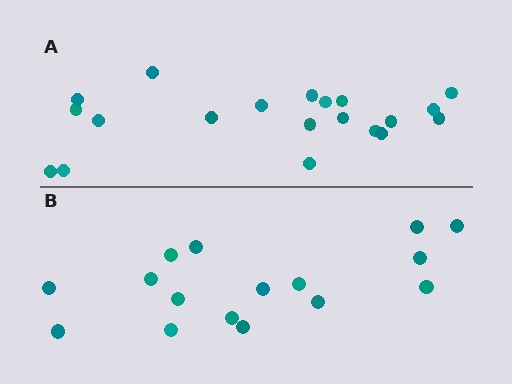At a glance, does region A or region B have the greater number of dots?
Region A (the top region) has more dots.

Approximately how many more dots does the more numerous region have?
Region A has about 4 more dots than region B.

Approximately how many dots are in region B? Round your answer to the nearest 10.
About 20 dots. (The exact count is 16, which rounds to 20.)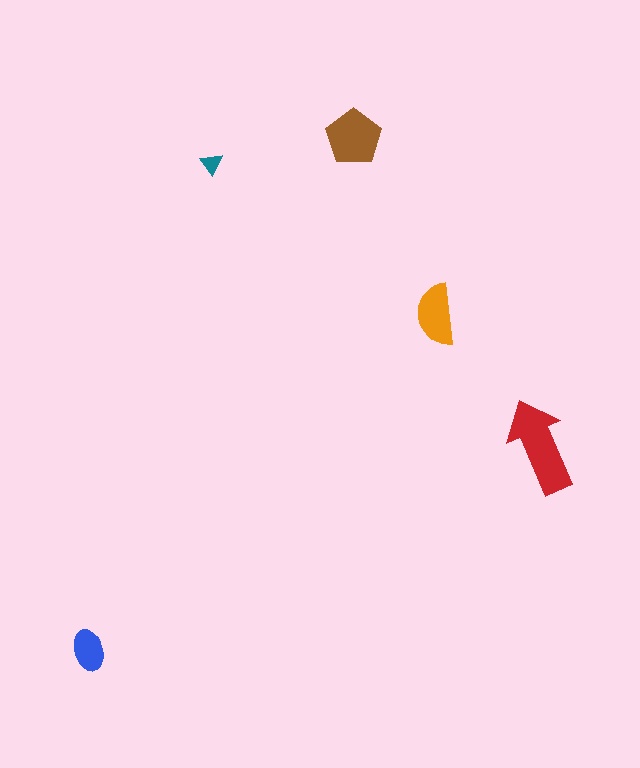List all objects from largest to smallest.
The red arrow, the brown pentagon, the orange semicircle, the blue ellipse, the teal triangle.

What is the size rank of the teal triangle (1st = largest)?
5th.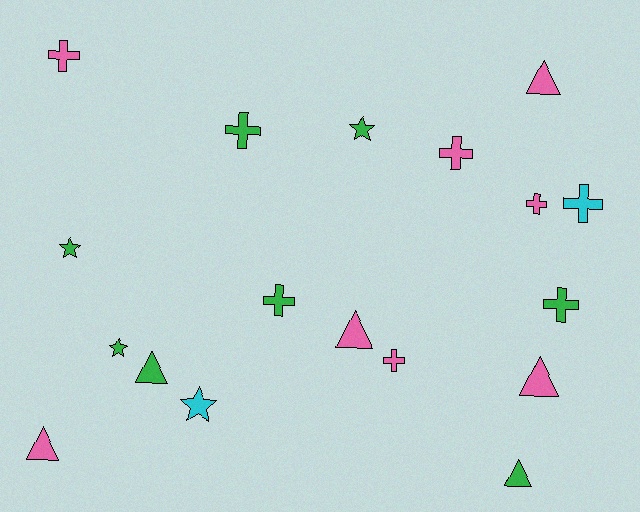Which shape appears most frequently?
Cross, with 8 objects.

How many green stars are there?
There are 3 green stars.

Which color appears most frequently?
Green, with 8 objects.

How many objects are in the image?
There are 18 objects.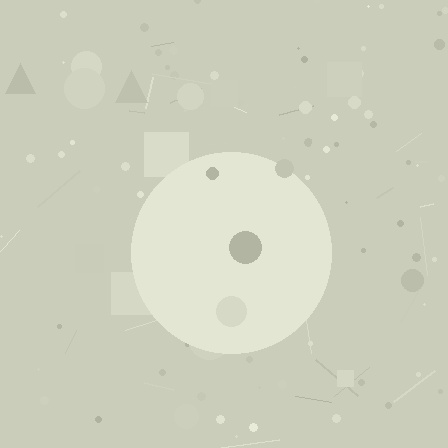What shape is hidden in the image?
A circle is hidden in the image.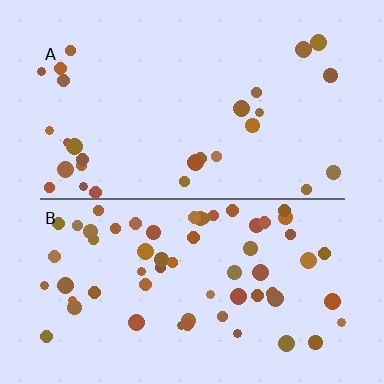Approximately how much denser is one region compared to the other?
Approximately 2.1× — region B over region A.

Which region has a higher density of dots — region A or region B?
B (the bottom).